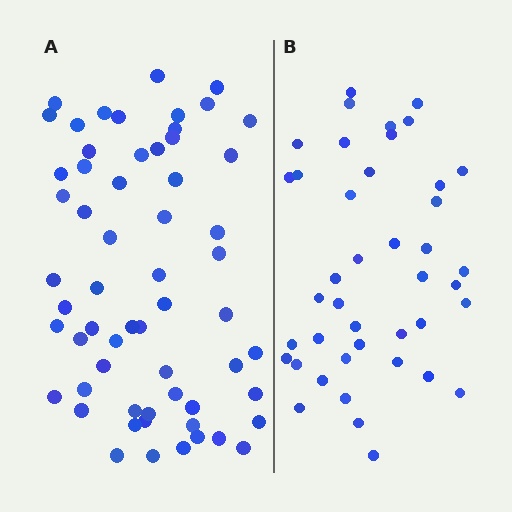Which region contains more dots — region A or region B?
Region A (the left region) has more dots.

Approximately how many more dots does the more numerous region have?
Region A has approximately 20 more dots than region B.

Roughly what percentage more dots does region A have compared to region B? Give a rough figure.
About 45% more.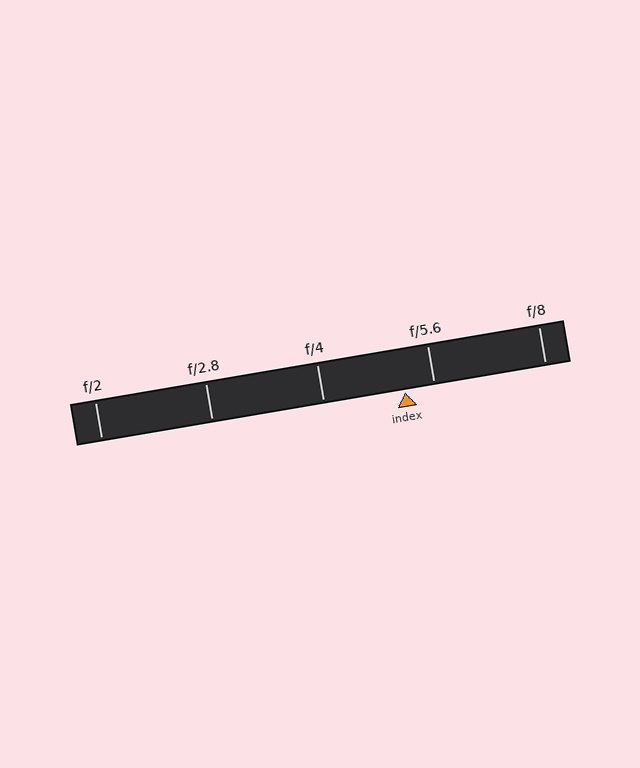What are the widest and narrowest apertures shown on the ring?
The widest aperture shown is f/2 and the narrowest is f/8.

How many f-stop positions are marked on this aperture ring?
There are 5 f-stop positions marked.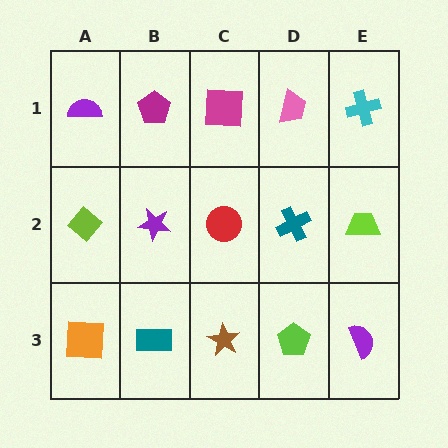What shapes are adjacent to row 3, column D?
A teal cross (row 2, column D), a brown star (row 3, column C), a purple semicircle (row 3, column E).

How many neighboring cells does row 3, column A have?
2.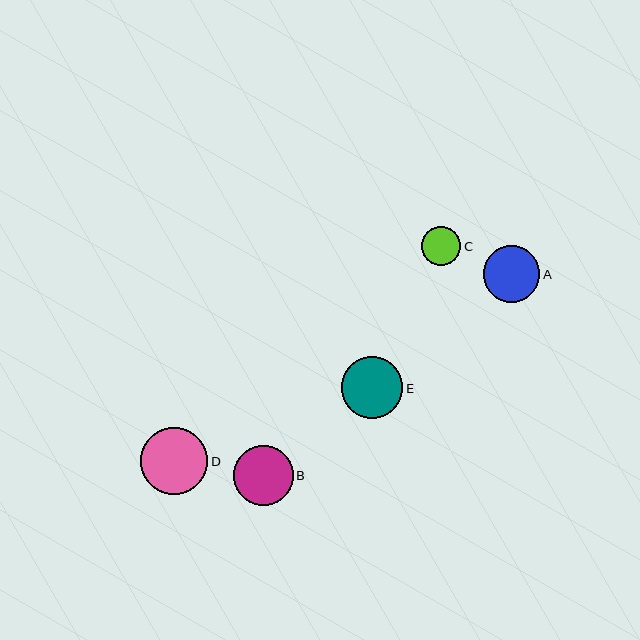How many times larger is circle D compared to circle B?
Circle D is approximately 1.1 times the size of circle B.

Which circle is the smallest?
Circle C is the smallest with a size of approximately 39 pixels.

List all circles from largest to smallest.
From largest to smallest: D, E, B, A, C.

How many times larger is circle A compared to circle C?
Circle A is approximately 1.4 times the size of circle C.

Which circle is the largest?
Circle D is the largest with a size of approximately 67 pixels.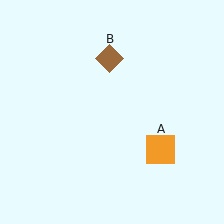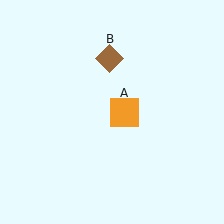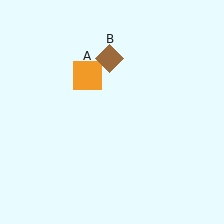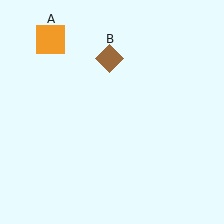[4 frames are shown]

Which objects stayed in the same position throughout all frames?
Brown diamond (object B) remained stationary.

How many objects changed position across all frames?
1 object changed position: orange square (object A).